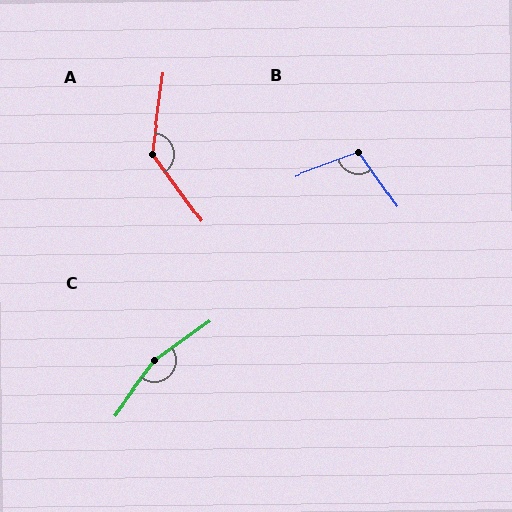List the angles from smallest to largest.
B (104°), A (136°), C (162°).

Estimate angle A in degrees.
Approximately 136 degrees.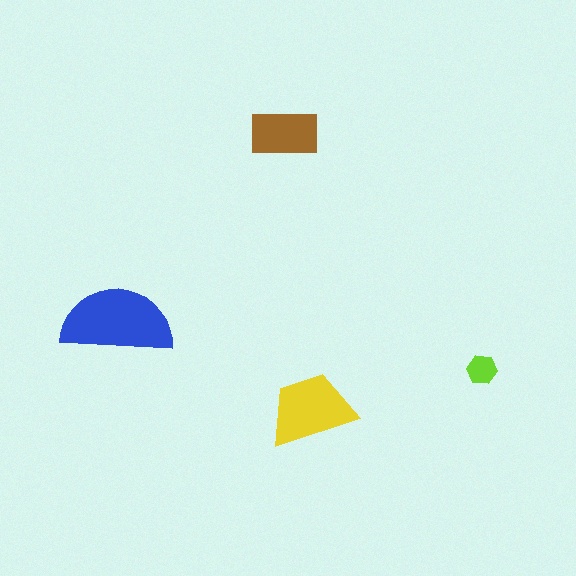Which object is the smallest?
The lime hexagon.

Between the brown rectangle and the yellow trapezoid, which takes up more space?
The yellow trapezoid.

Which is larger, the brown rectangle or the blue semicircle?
The blue semicircle.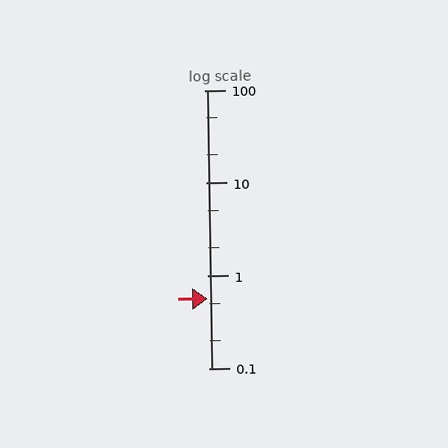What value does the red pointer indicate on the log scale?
The pointer indicates approximately 0.56.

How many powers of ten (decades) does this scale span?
The scale spans 3 decades, from 0.1 to 100.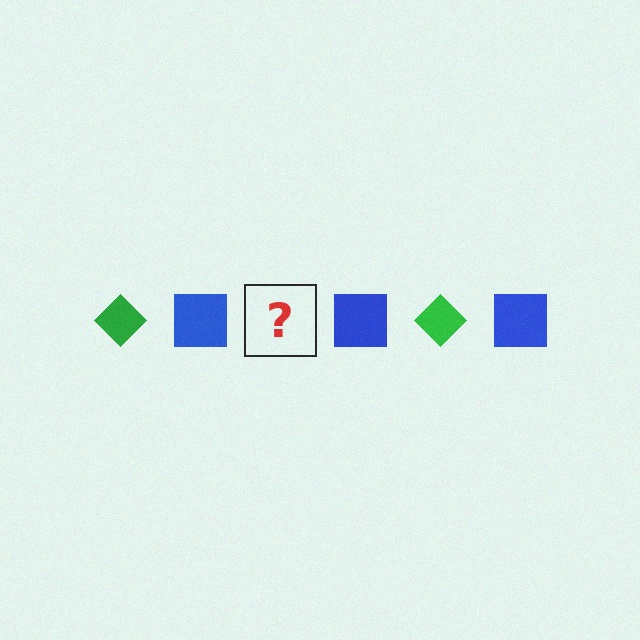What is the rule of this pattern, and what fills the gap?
The rule is that the pattern alternates between green diamond and blue square. The gap should be filled with a green diamond.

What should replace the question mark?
The question mark should be replaced with a green diamond.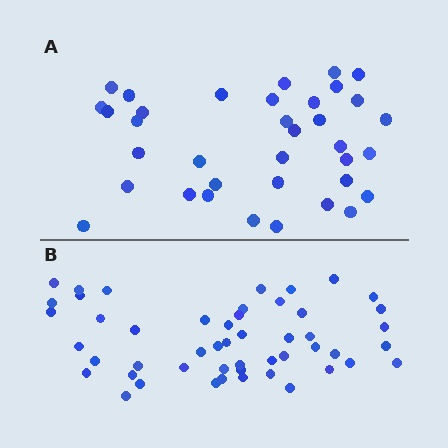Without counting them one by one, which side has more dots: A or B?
Region B (the bottom region) has more dots.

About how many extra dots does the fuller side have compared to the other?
Region B has approximately 15 more dots than region A.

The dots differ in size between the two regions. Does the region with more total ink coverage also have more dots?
No. Region A has more total ink coverage because its dots are larger, but region B actually contains more individual dots. Total area can be misleading — the number of items is what matters here.